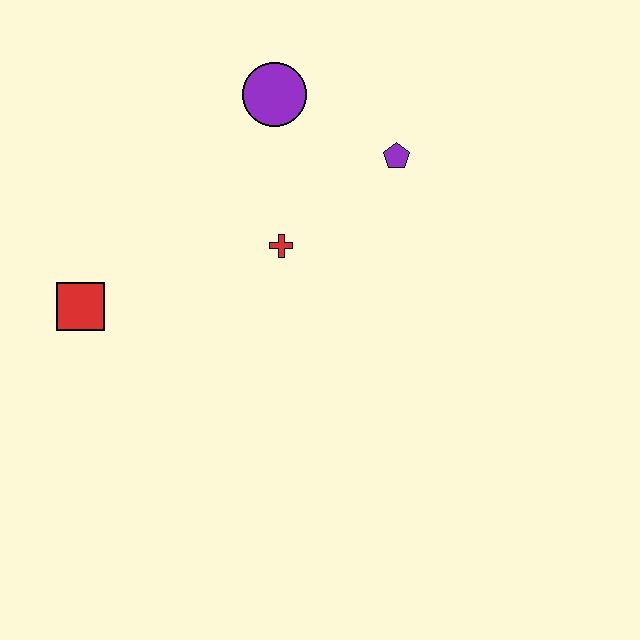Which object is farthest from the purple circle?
The red square is farthest from the purple circle.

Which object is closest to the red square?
The red cross is closest to the red square.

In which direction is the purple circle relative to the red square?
The purple circle is above the red square.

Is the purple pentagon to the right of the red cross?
Yes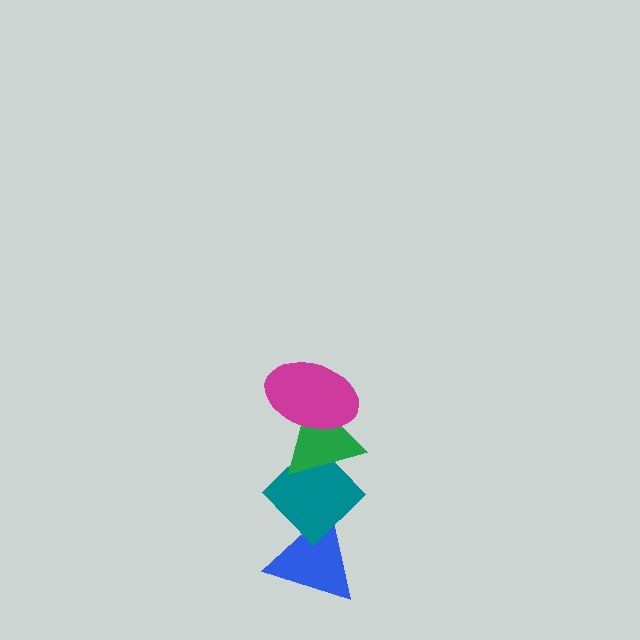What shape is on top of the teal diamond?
The green triangle is on top of the teal diamond.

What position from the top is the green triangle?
The green triangle is 2nd from the top.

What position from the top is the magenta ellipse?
The magenta ellipse is 1st from the top.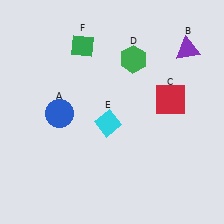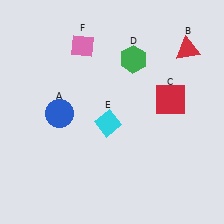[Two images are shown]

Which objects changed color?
B changed from purple to red. F changed from green to pink.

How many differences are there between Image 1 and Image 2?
There are 2 differences between the two images.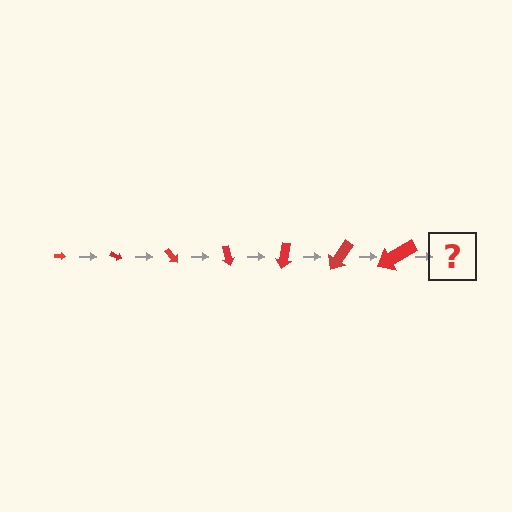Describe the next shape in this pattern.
It should be an arrow, larger than the previous one and rotated 175 degrees from the start.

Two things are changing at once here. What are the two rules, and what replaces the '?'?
The two rules are that the arrow grows larger each step and it rotates 25 degrees each step. The '?' should be an arrow, larger than the previous one and rotated 175 degrees from the start.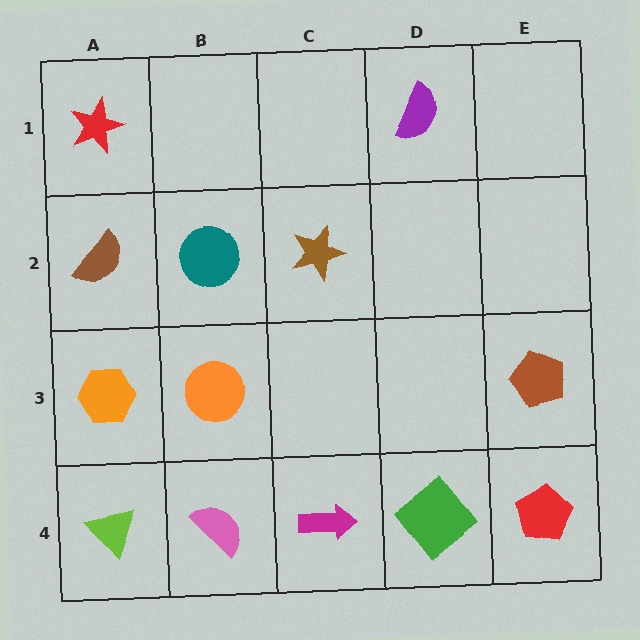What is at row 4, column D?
A green diamond.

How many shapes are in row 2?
3 shapes.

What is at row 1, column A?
A red star.